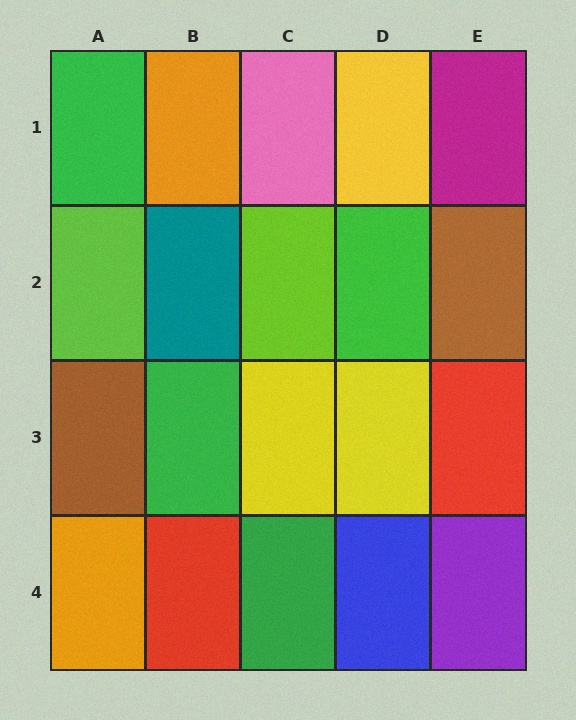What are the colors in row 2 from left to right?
Lime, teal, lime, green, brown.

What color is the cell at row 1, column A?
Green.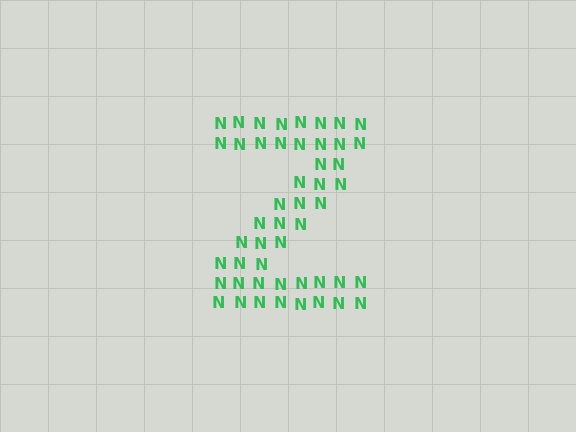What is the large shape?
The large shape is the letter Z.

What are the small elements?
The small elements are letter N's.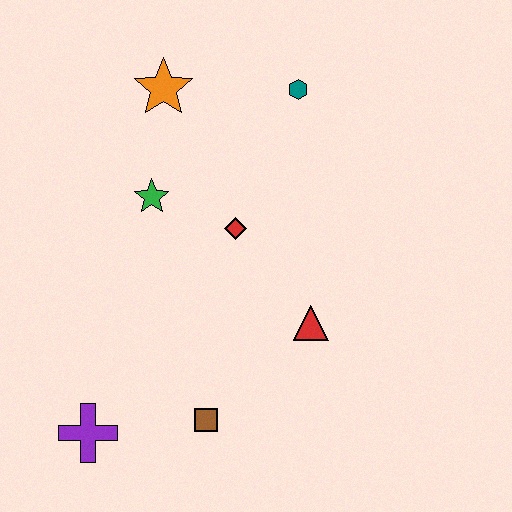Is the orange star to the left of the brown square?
Yes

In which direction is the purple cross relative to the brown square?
The purple cross is to the left of the brown square.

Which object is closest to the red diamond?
The green star is closest to the red diamond.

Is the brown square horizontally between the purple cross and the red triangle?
Yes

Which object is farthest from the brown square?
The teal hexagon is farthest from the brown square.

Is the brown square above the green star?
No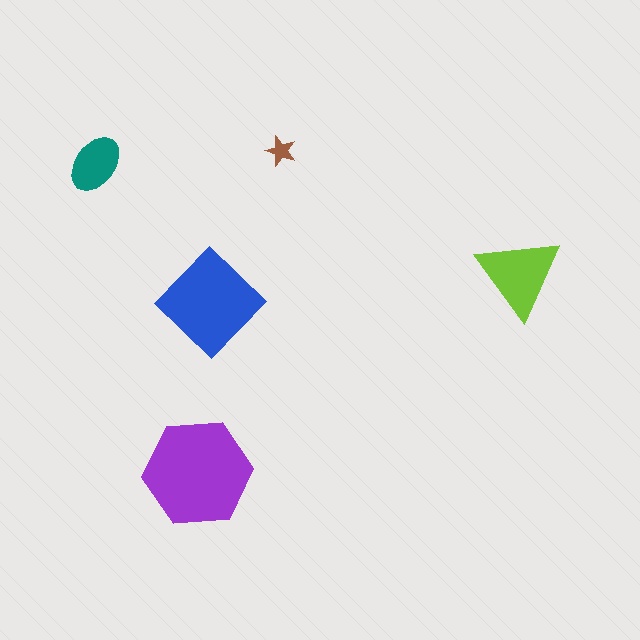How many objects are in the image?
There are 5 objects in the image.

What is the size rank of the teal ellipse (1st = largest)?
4th.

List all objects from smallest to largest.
The brown star, the teal ellipse, the lime triangle, the blue diamond, the purple hexagon.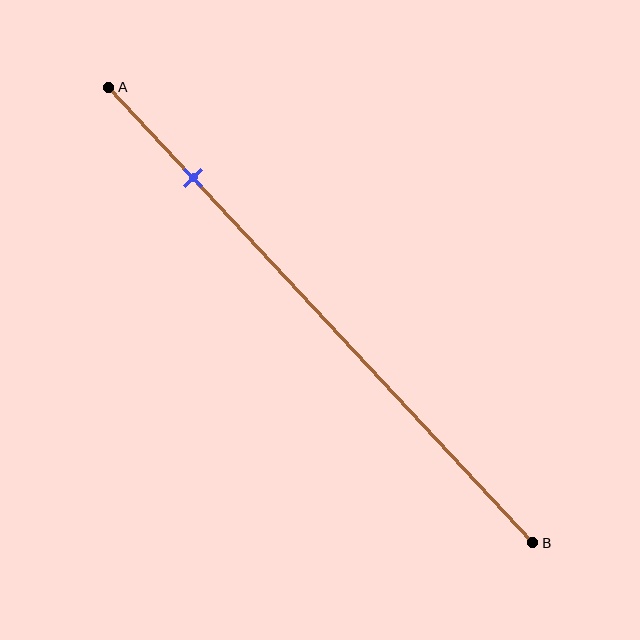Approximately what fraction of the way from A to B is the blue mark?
The blue mark is approximately 20% of the way from A to B.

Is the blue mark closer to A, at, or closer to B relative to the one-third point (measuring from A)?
The blue mark is closer to point A than the one-third point of segment AB.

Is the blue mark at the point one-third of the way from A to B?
No, the mark is at about 20% from A, not at the 33% one-third point.